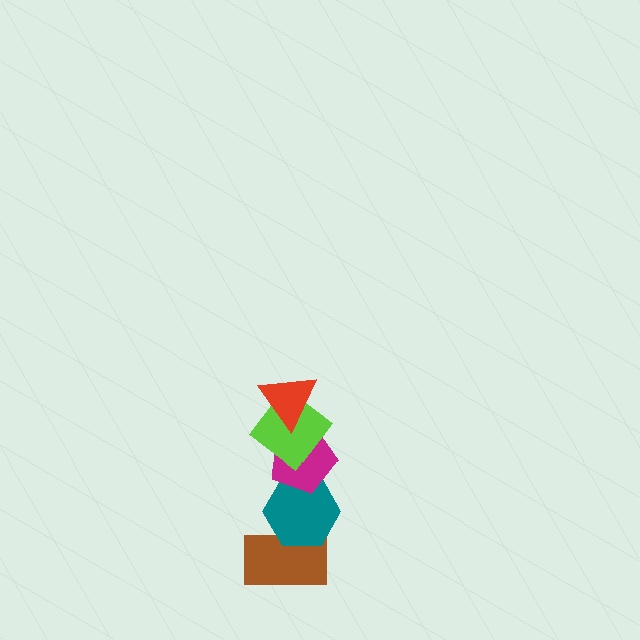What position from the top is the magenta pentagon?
The magenta pentagon is 3rd from the top.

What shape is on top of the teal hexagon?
The magenta pentagon is on top of the teal hexagon.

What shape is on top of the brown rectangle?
The teal hexagon is on top of the brown rectangle.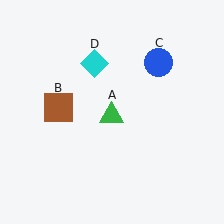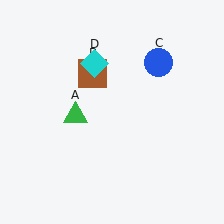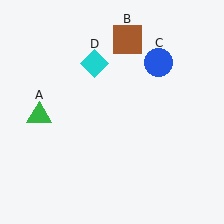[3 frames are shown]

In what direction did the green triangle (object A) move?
The green triangle (object A) moved left.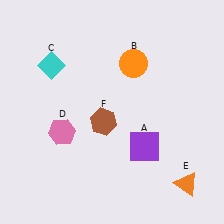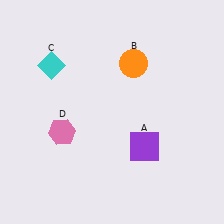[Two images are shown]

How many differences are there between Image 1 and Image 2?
There are 2 differences between the two images.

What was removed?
The brown hexagon (F), the orange triangle (E) were removed in Image 2.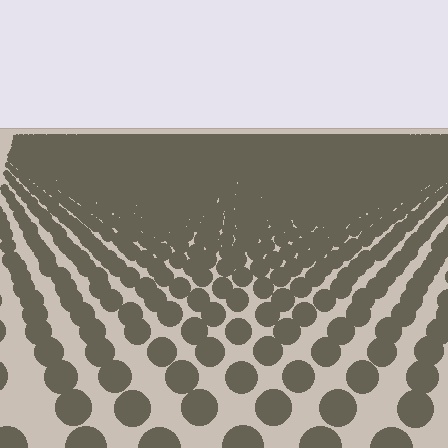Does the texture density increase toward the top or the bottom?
Density increases toward the top.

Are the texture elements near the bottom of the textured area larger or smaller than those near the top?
Larger. Near the bottom, elements are closer to the viewer and appear at a bigger on-screen size.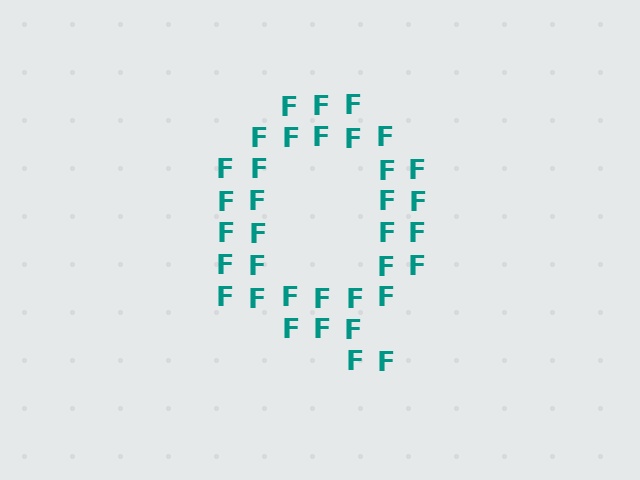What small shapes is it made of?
It is made of small letter F's.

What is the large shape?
The large shape is the letter Q.